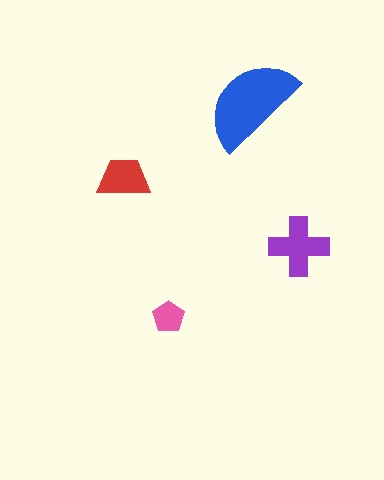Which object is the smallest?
The pink pentagon.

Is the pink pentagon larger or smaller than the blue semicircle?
Smaller.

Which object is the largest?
The blue semicircle.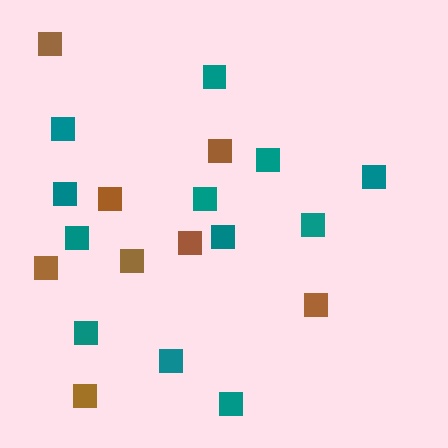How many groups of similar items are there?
There are 2 groups: one group of teal squares (12) and one group of brown squares (8).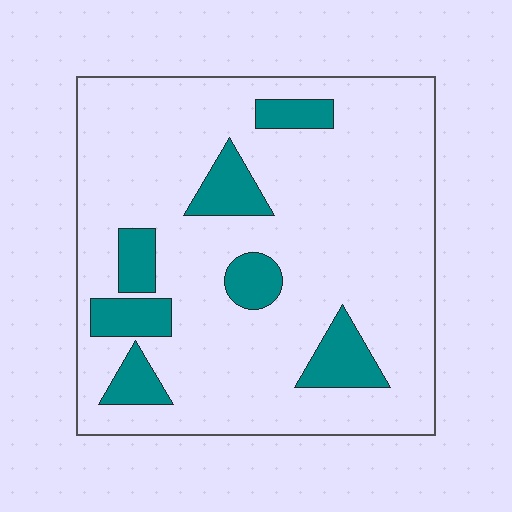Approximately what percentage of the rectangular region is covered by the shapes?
Approximately 15%.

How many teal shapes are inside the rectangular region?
7.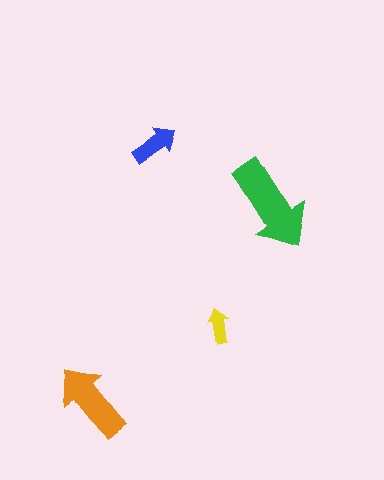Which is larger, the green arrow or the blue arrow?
The green one.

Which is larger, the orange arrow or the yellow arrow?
The orange one.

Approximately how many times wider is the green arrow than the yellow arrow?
About 3 times wider.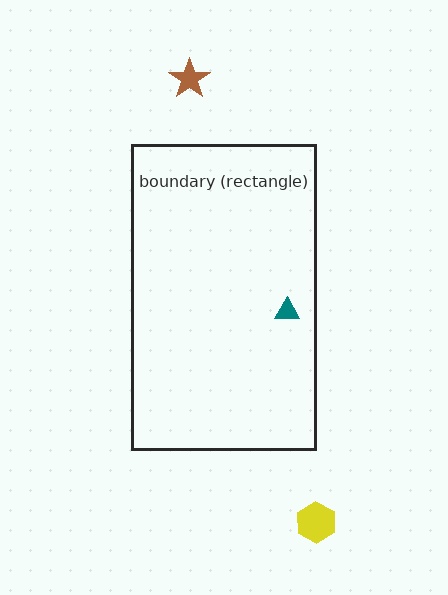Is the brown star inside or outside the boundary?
Outside.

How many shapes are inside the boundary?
1 inside, 2 outside.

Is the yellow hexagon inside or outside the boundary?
Outside.